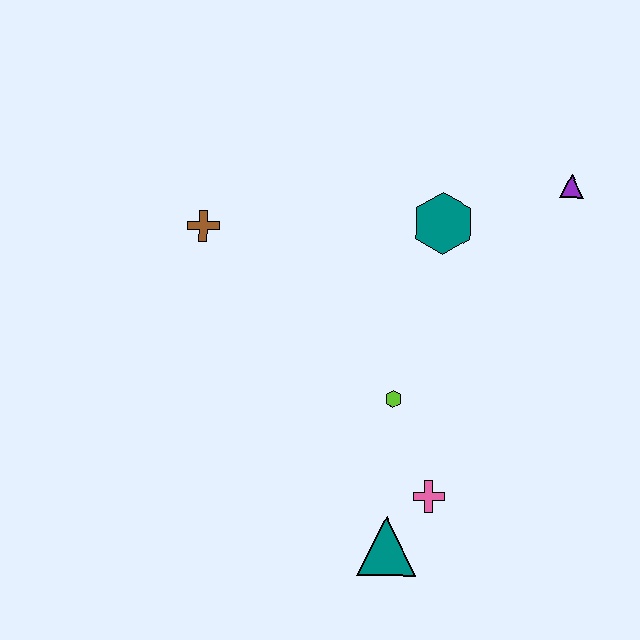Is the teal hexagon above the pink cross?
Yes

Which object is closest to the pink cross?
The teal triangle is closest to the pink cross.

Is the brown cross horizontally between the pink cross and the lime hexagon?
No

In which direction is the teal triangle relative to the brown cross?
The teal triangle is below the brown cross.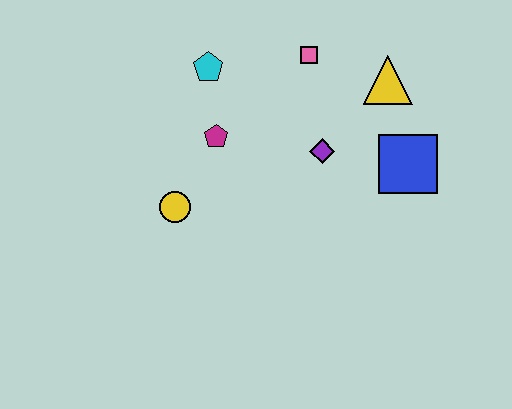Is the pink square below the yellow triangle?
No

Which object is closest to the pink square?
The yellow triangle is closest to the pink square.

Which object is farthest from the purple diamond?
The yellow circle is farthest from the purple diamond.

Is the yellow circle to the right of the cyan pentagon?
No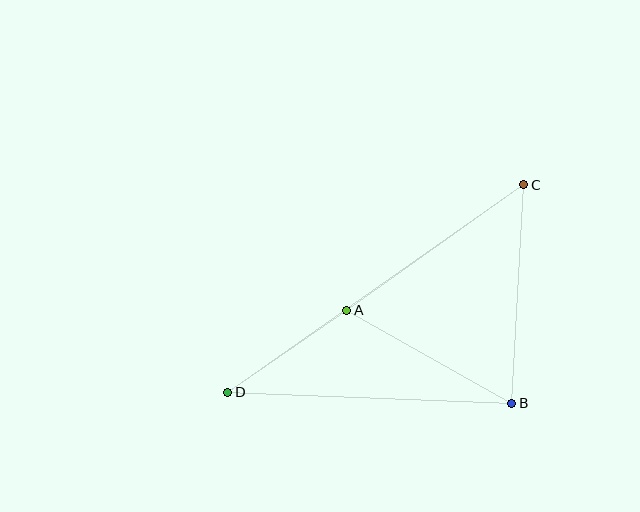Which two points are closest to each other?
Points A and D are closest to each other.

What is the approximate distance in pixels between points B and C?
The distance between B and C is approximately 219 pixels.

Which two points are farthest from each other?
Points C and D are farthest from each other.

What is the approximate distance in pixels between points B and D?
The distance between B and D is approximately 284 pixels.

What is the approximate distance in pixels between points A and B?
The distance between A and B is approximately 190 pixels.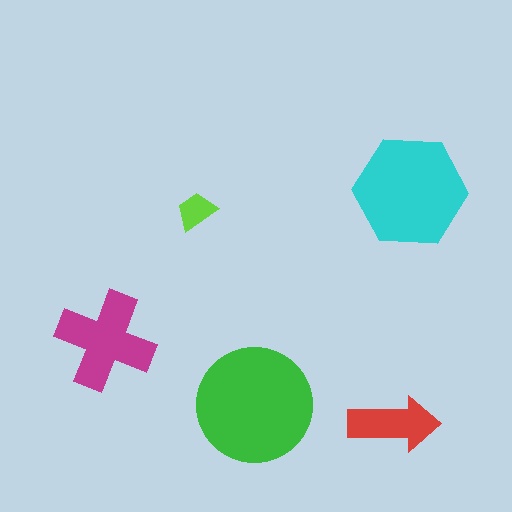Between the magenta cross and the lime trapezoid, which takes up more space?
The magenta cross.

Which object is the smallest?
The lime trapezoid.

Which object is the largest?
The green circle.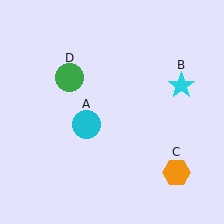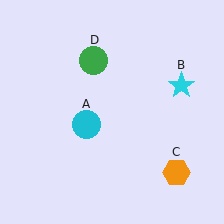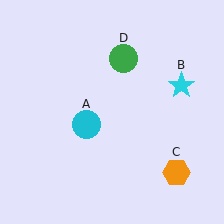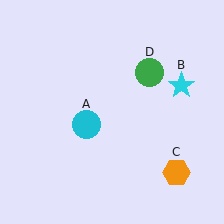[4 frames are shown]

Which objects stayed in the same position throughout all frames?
Cyan circle (object A) and cyan star (object B) and orange hexagon (object C) remained stationary.